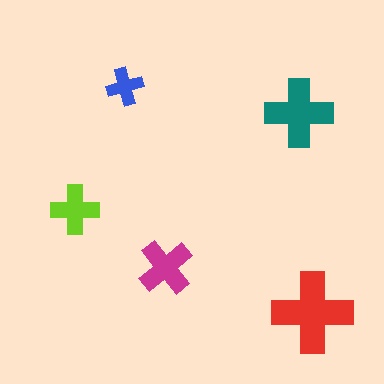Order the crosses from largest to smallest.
the red one, the teal one, the magenta one, the lime one, the blue one.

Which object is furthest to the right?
The red cross is rightmost.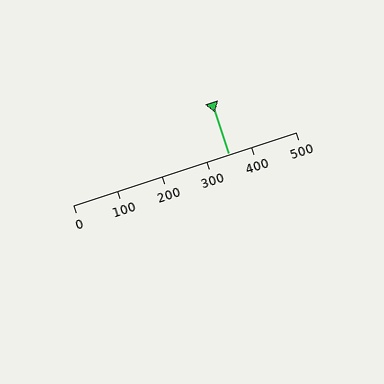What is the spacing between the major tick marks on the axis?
The major ticks are spaced 100 apart.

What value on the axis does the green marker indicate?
The marker indicates approximately 350.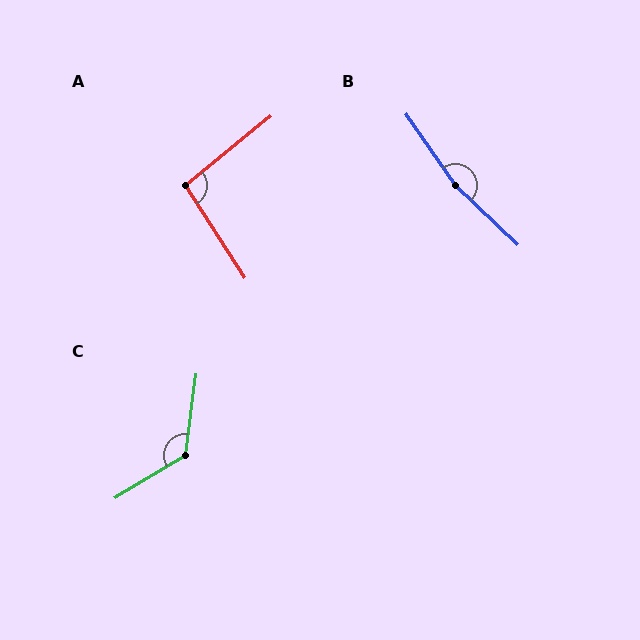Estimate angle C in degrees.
Approximately 128 degrees.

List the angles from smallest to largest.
A (96°), C (128°), B (169°).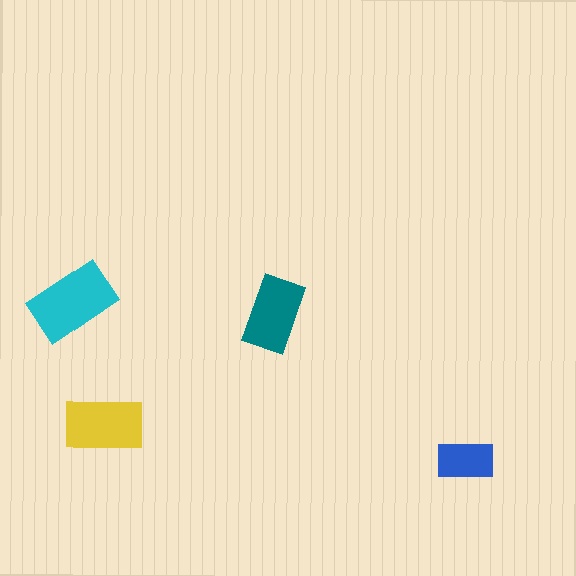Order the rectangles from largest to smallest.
the cyan one, the yellow one, the teal one, the blue one.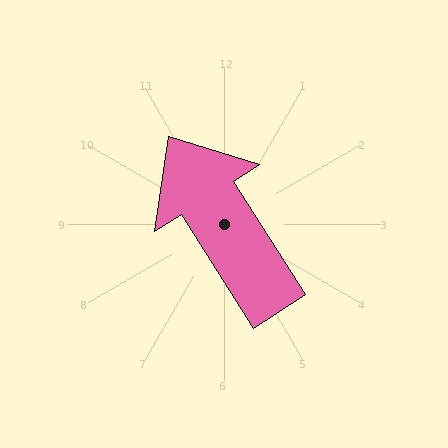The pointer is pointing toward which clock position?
Roughly 11 o'clock.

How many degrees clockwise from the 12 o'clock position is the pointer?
Approximately 328 degrees.